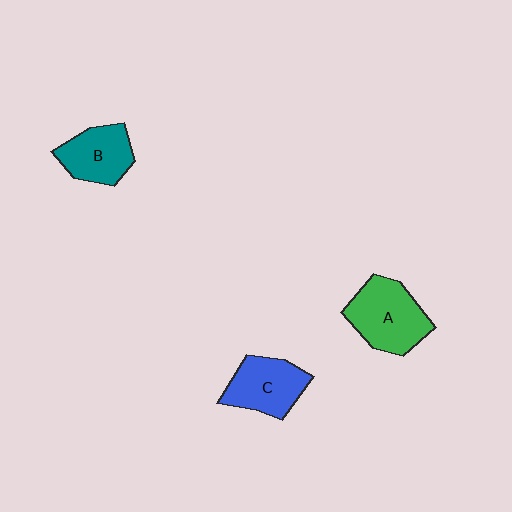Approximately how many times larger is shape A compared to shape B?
Approximately 1.3 times.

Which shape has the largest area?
Shape A (green).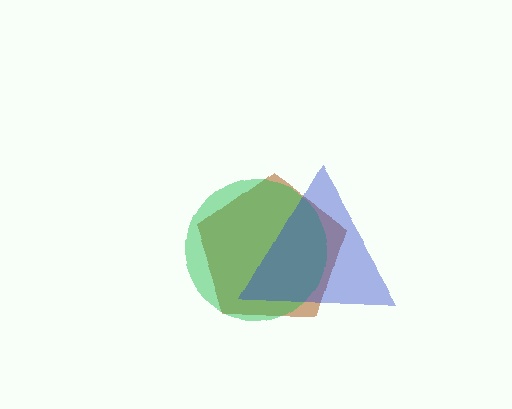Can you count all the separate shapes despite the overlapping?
Yes, there are 3 separate shapes.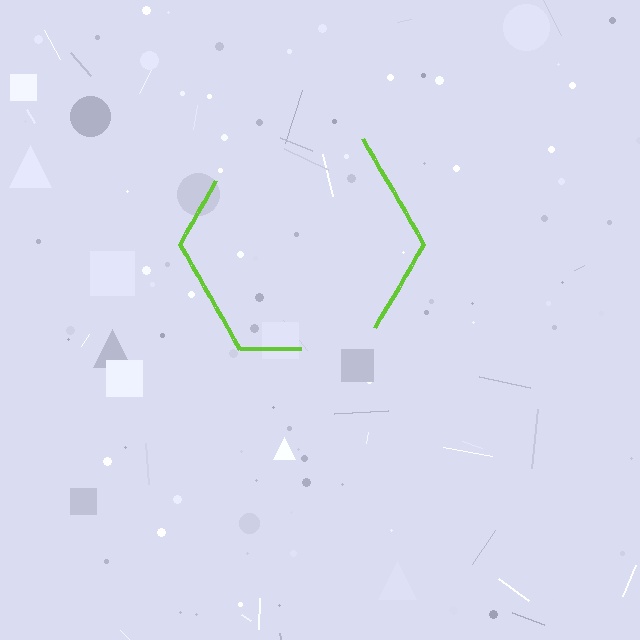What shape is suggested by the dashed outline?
The dashed outline suggests a hexagon.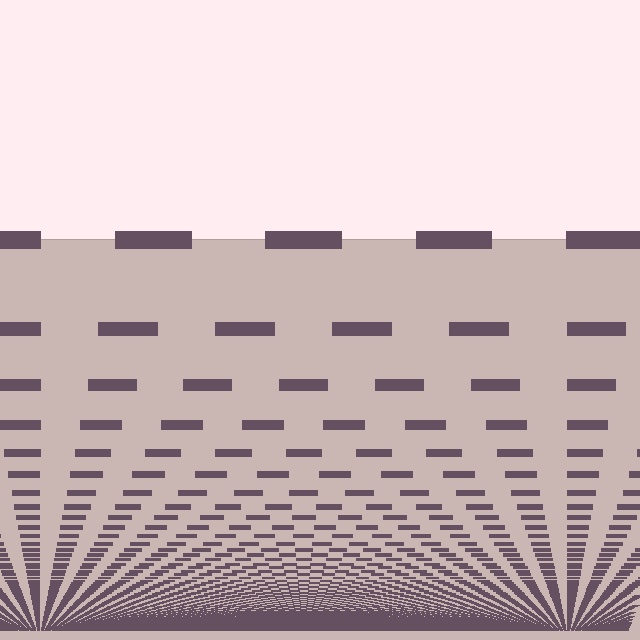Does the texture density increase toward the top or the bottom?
Density increases toward the bottom.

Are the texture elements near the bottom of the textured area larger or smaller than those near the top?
Smaller. The gradient is inverted — elements near the bottom are smaller and denser.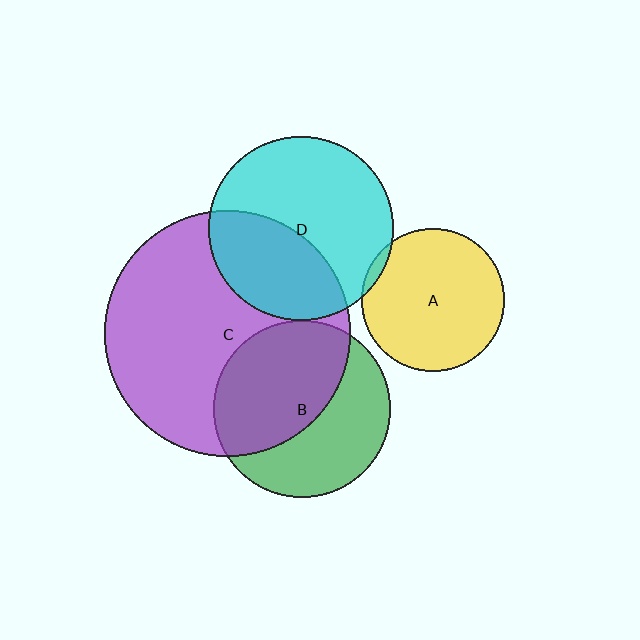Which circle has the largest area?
Circle C (purple).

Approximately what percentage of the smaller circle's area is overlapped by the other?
Approximately 5%.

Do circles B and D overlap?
Yes.